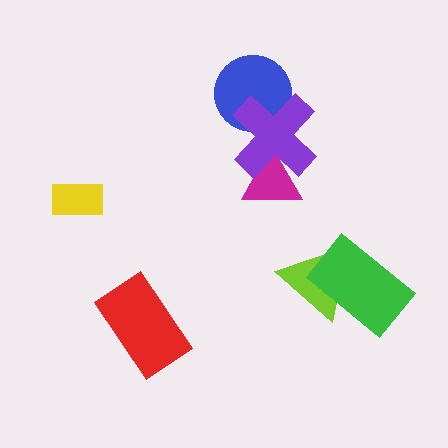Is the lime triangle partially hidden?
Yes, it is partially covered by another shape.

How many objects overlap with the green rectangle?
1 object overlaps with the green rectangle.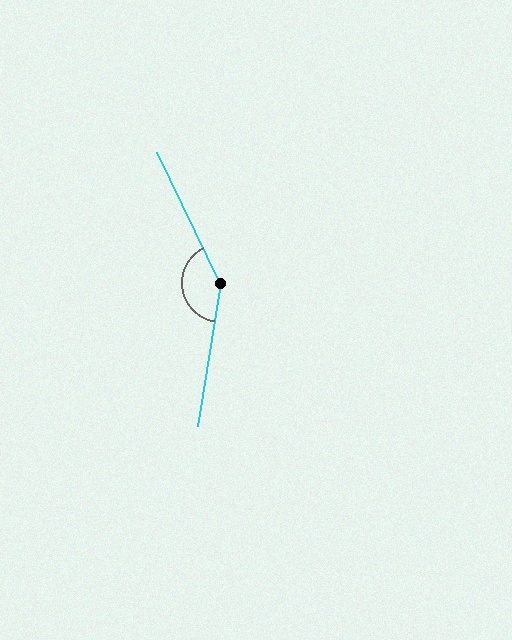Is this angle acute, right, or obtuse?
It is obtuse.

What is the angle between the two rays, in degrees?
Approximately 145 degrees.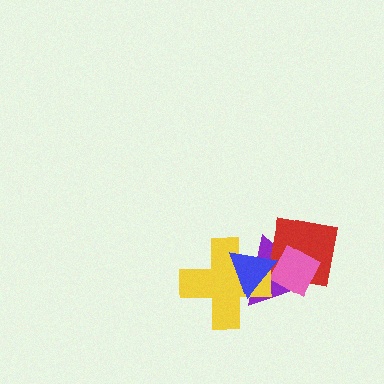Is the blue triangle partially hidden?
No, no other shape covers it.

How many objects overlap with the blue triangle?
4 objects overlap with the blue triangle.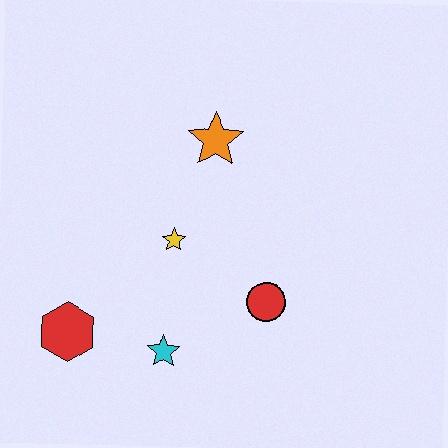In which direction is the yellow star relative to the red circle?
The yellow star is to the left of the red circle.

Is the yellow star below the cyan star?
No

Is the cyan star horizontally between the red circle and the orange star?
No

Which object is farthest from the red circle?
The red hexagon is farthest from the red circle.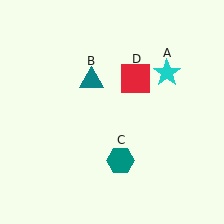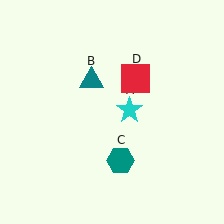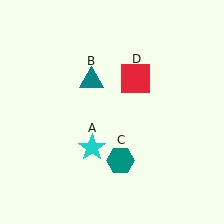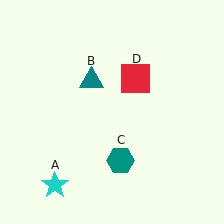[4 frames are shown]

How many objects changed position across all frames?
1 object changed position: cyan star (object A).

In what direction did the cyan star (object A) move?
The cyan star (object A) moved down and to the left.